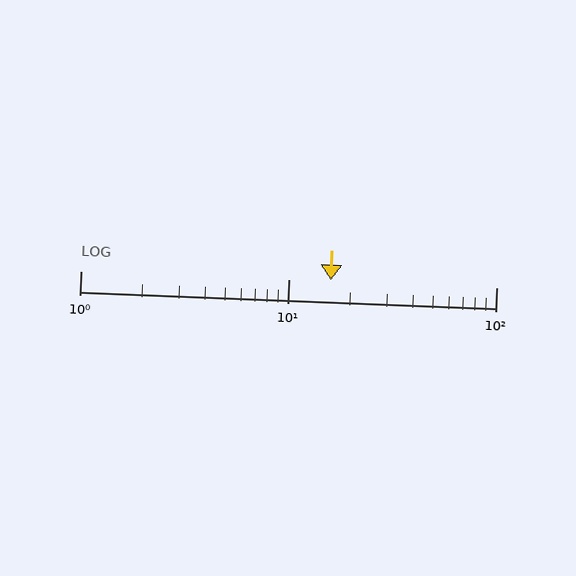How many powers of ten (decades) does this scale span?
The scale spans 2 decades, from 1 to 100.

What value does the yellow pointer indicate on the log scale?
The pointer indicates approximately 16.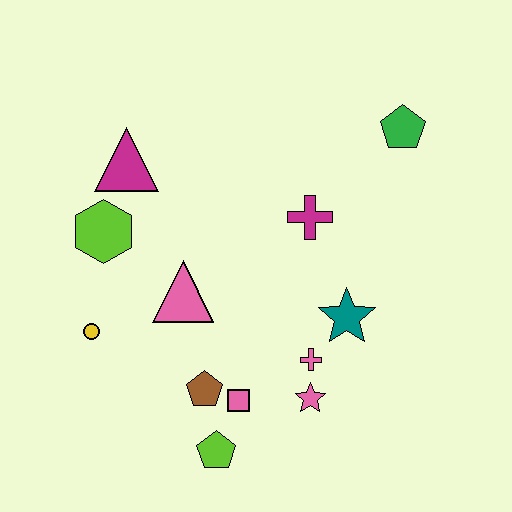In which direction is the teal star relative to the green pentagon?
The teal star is below the green pentagon.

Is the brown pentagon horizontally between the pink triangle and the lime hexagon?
No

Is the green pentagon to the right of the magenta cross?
Yes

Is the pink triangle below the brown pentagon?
No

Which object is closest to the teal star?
The pink cross is closest to the teal star.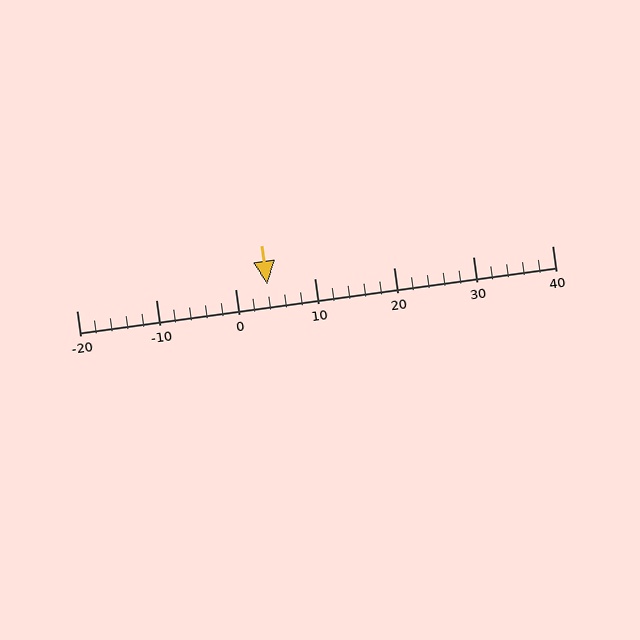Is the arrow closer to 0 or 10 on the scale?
The arrow is closer to 0.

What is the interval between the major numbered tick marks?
The major tick marks are spaced 10 units apart.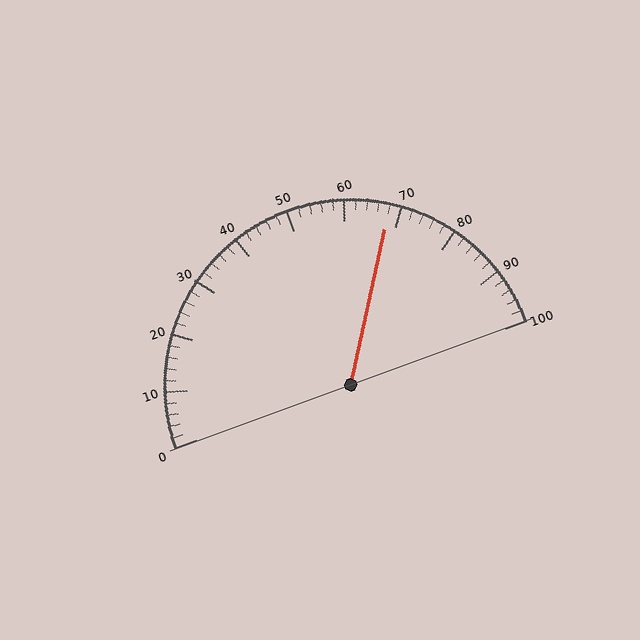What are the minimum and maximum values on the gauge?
The gauge ranges from 0 to 100.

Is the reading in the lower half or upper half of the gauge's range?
The reading is in the upper half of the range (0 to 100).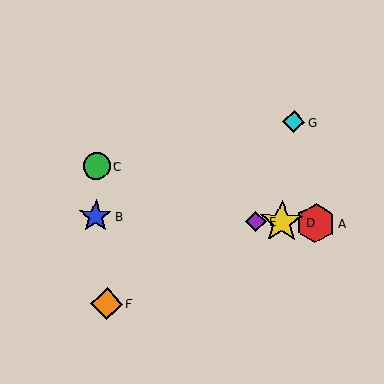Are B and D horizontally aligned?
Yes, both are at y≈216.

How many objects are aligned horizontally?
4 objects (A, B, D, E) are aligned horizontally.